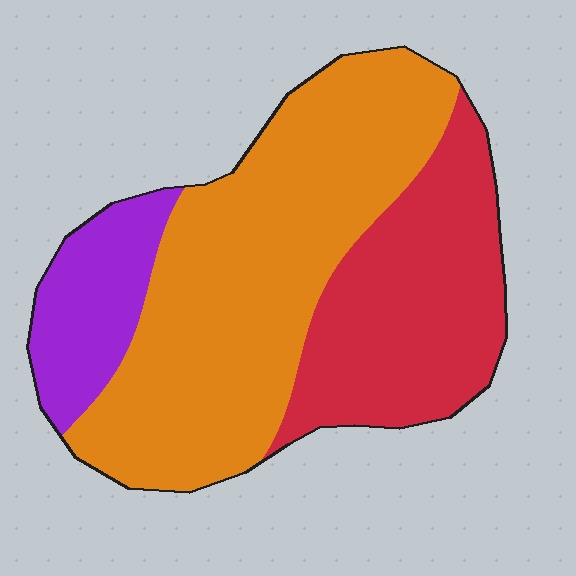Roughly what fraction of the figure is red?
Red takes up about one third (1/3) of the figure.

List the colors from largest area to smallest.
From largest to smallest: orange, red, purple.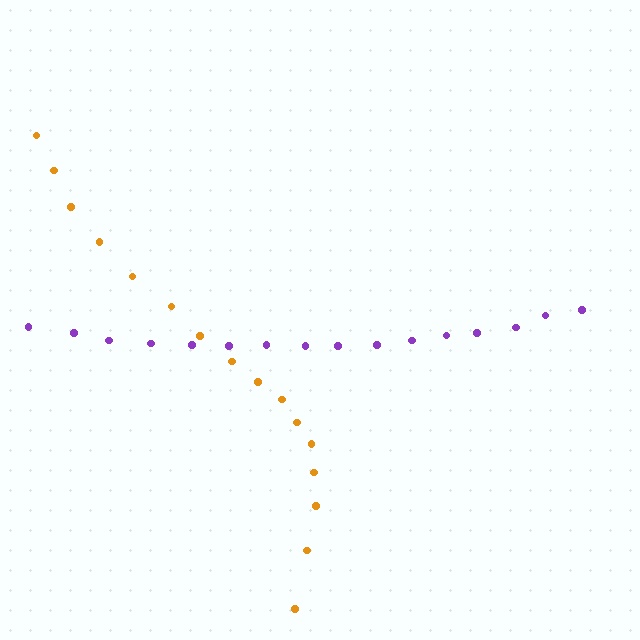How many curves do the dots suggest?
There are 2 distinct paths.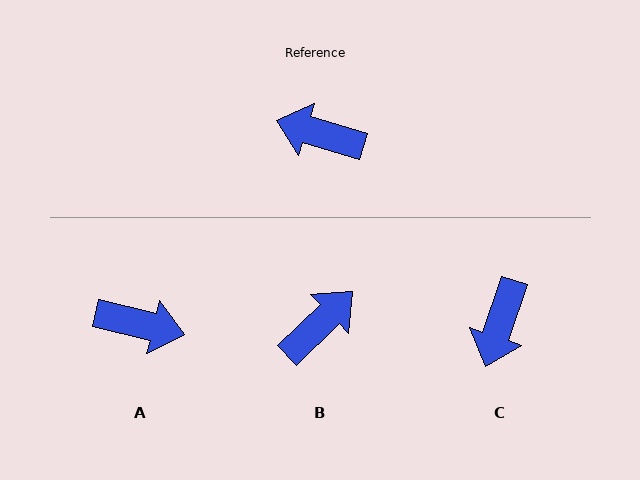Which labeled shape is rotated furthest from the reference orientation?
A, about 176 degrees away.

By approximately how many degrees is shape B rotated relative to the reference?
Approximately 119 degrees clockwise.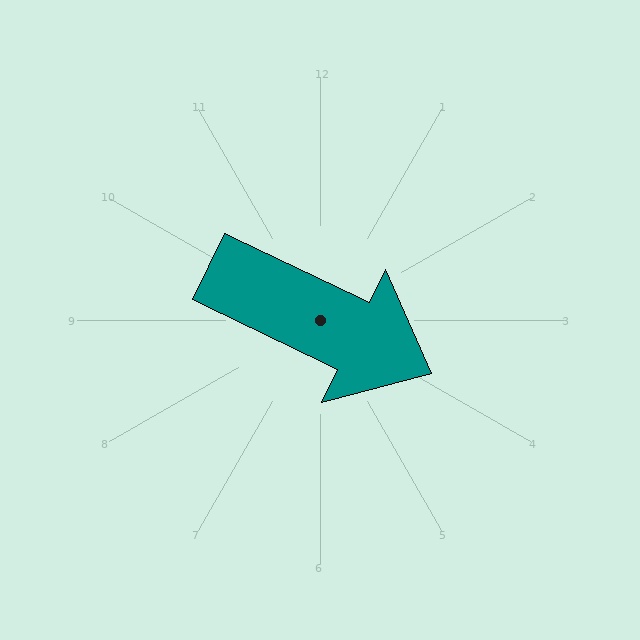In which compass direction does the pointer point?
Southeast.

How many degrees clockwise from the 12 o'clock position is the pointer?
Approximately 116 degrees.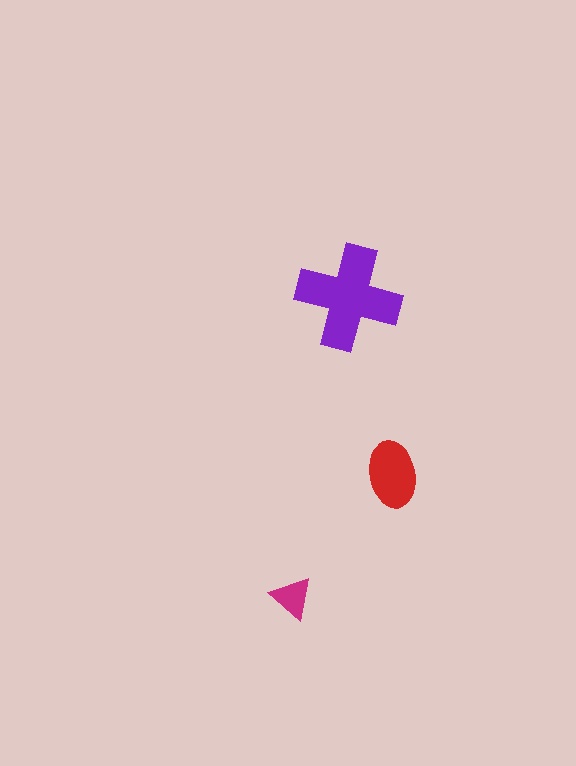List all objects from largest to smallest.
The purple cross, the red ellipse, the magenta triangle.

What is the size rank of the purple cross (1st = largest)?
1st.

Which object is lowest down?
The magenta triangle is bottommost.